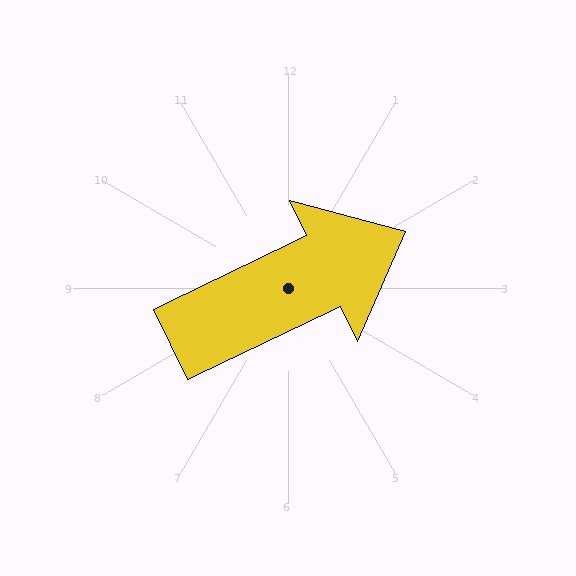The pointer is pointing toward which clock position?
Roughly 2 o'clock.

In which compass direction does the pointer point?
Northeast.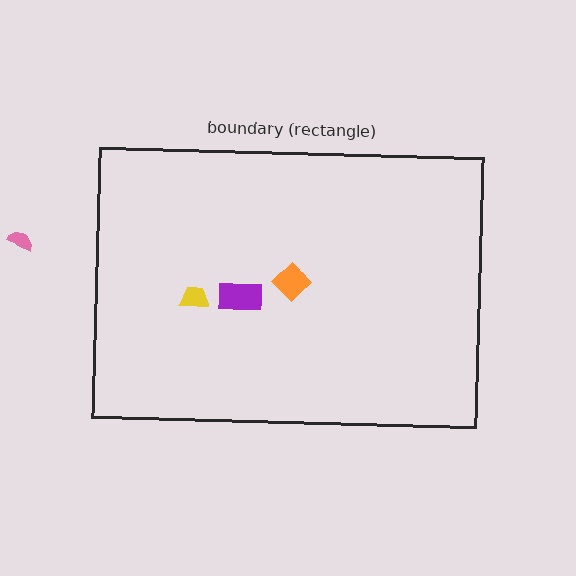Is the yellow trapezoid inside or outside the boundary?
Inside.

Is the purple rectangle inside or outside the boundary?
Inside.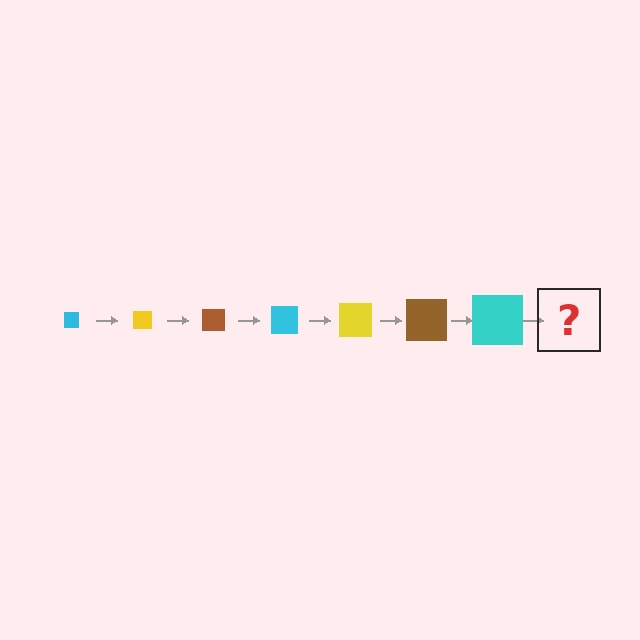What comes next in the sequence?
The next element should be a yellow square, larger than the previous one.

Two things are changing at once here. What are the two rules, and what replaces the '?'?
The two rules are that the square grows larger each step and the color cycles through cyan, yellow, and brown. The '?' should be a yellow square, larger than the previous one.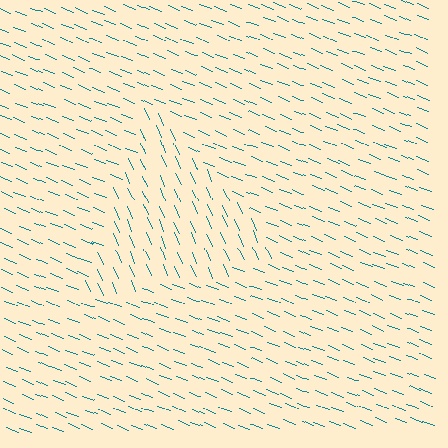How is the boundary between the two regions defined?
The boundary is defined purely by a change in line orientation (approximately 45 degrees difference). All lines are the same color and thickness.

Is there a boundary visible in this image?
Yes, there is a texture boundary formed by a change in line orientation.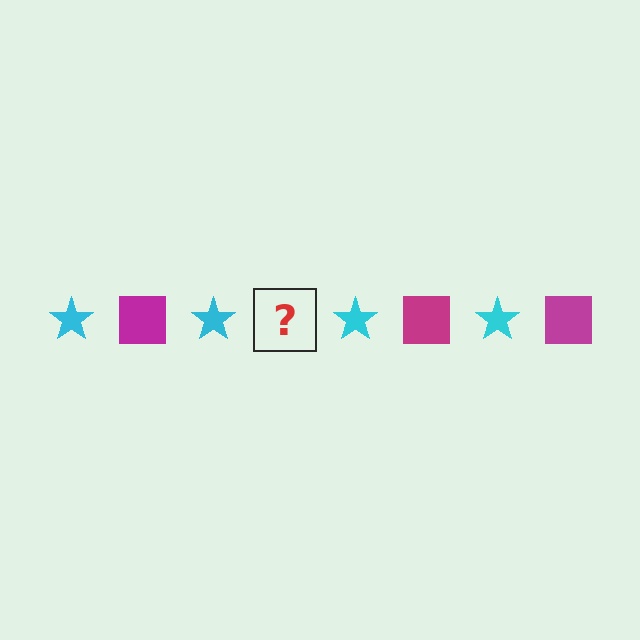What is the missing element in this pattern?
The missing element is a magenta square.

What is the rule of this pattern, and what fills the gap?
The rule is that the pattern alternates between cyan star and magenta square. The gap should be filled with a magenta square.